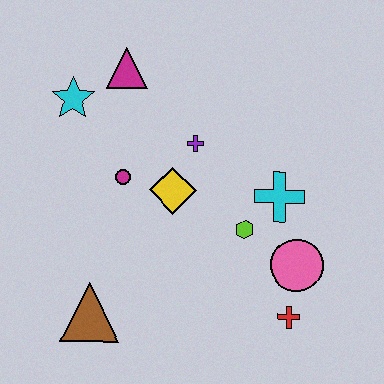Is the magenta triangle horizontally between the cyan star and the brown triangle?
No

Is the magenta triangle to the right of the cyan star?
Yes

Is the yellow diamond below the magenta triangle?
Yes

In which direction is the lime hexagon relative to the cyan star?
The lime hexagon is to the right of the cyan star.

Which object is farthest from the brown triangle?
The magenta triangle is farthest from the brown triangle.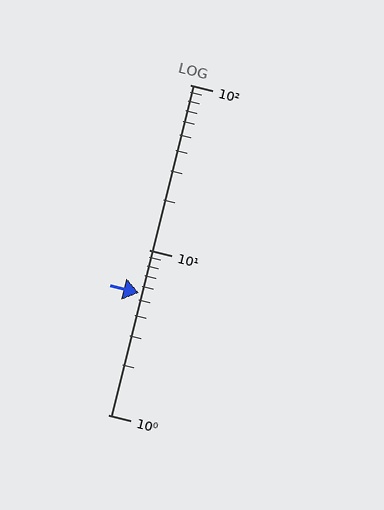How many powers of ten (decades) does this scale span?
The scale spans 2 decades, from 1 to 100.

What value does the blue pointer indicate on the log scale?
The pointer indicates approximately 5.5.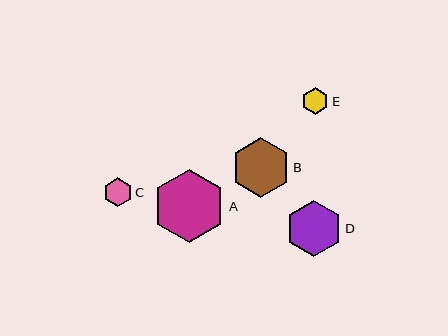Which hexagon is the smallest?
Hexagon E is the smallest with a size of approximately 27 pixels.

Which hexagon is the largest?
Hexagon A is the largest with a size of approximately 73 pixels.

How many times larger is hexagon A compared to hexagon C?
Hexagon A is approximately 2.5 times the size of hexagon C.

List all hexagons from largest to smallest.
From largest to smallest: A, B, D, C, E.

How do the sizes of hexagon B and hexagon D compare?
Hexagon B and hexagon D are approximately the same size.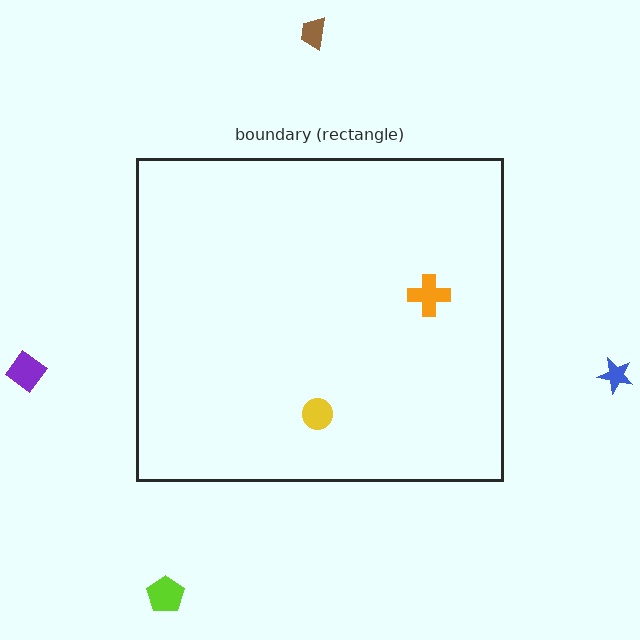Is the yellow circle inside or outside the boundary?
Inside.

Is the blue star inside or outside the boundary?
Outside.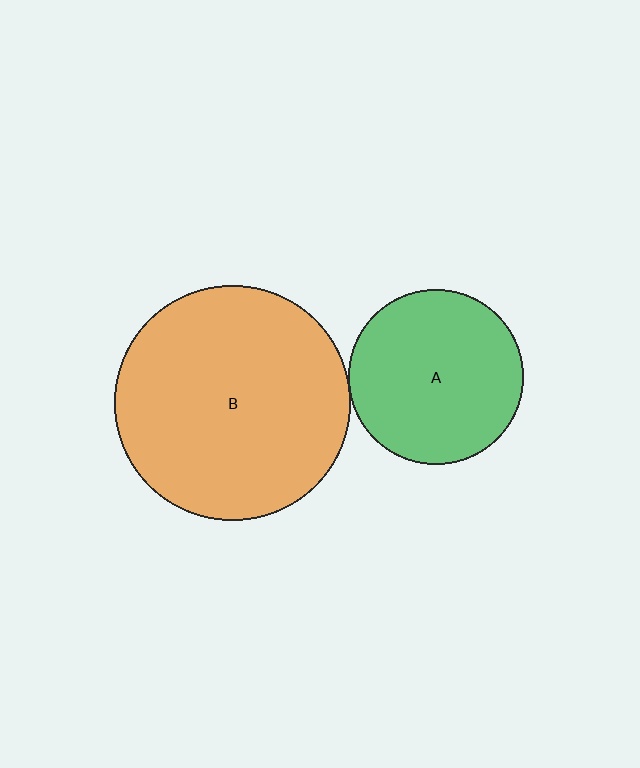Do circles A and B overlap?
Yes.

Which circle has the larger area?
Circle B (orange).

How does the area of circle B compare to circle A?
Approximately 1.8 times.